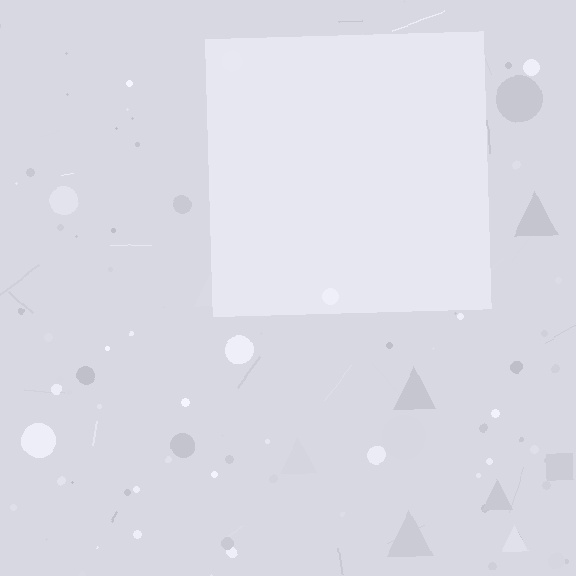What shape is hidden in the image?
A square is hidden in the image.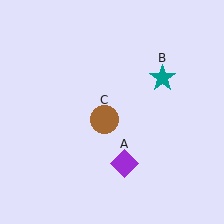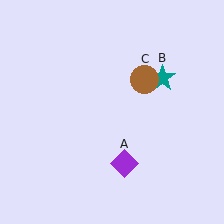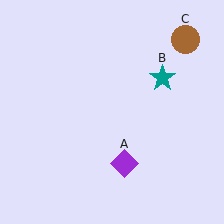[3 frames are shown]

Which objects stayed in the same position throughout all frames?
Purple diamond (object A) and teal star (object B) remained stationary.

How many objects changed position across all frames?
1 object changed position: brown circle (object C).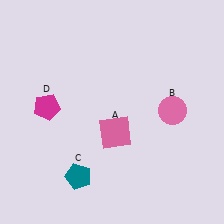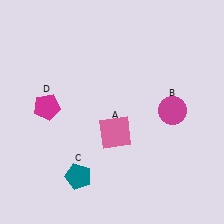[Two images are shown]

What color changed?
The circle (B) changed from pink in Image 1 to magenta in Image 2.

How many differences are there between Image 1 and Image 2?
There is 1 difference between the two images.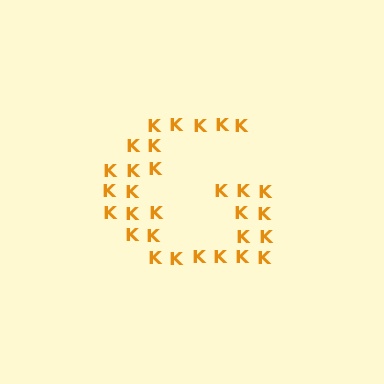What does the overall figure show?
The overall figure shows the letter G.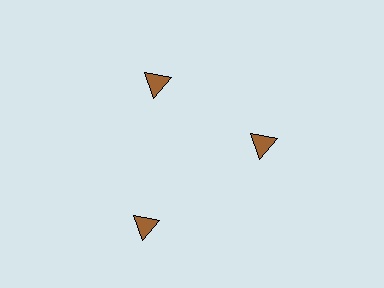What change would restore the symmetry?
The symmetry would be restored by moving it inward, back onto the ring so that all 3 triangles sit at equal angles and equal distance from the center.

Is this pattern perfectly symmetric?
No. The 3 brown triangles are arranged in a ring, but one element near the 7 o'clock position is pushed outward from the center, breaking the 3-fold rotational symmetry.